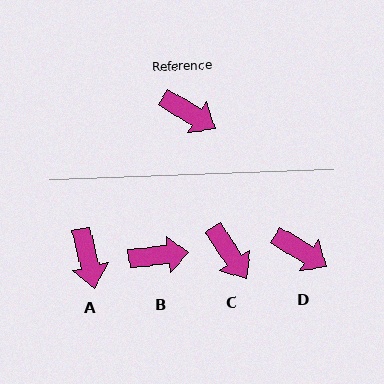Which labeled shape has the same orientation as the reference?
D.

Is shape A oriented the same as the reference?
No, it is off by about 45 degrees.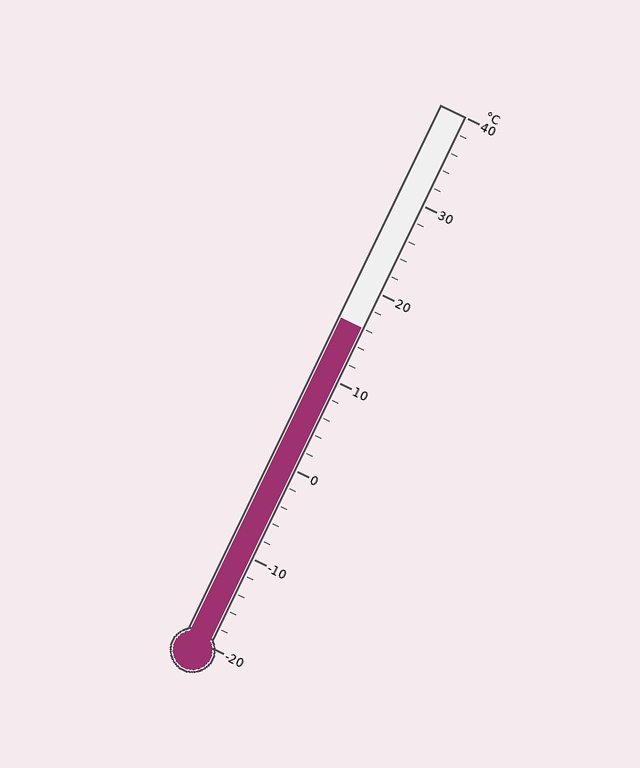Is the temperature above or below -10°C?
The temperature is above -10°C.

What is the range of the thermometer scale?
The thermometer scale ranges from -20°C to 40°C.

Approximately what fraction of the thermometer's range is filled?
The thermometer is filled to approximately 60% of its range.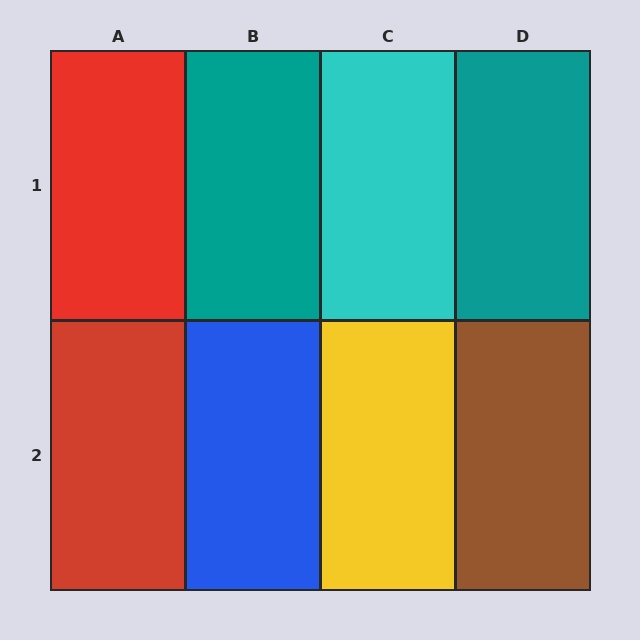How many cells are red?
2 cells are red.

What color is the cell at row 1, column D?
Teal.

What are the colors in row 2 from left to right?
Red, blue, yellow, brown.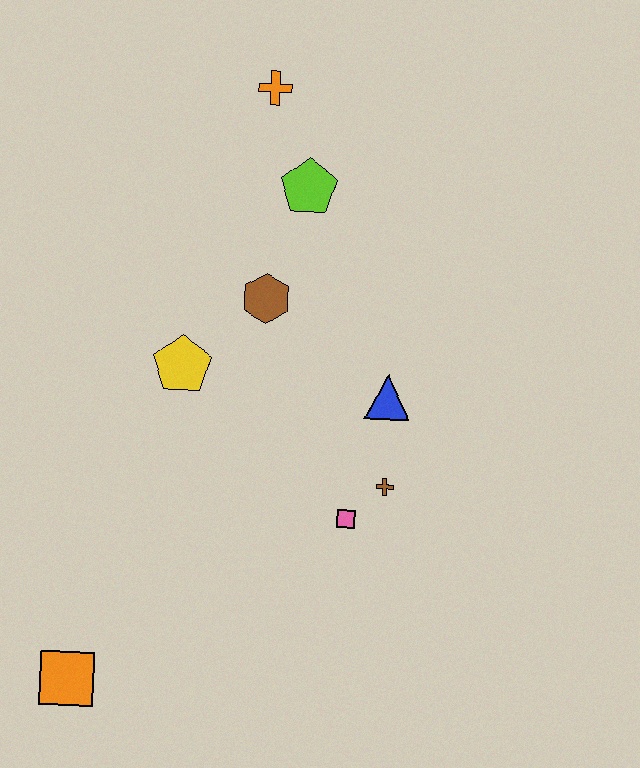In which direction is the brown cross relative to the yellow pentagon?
The brown cross is to the right of the yellow pentagon.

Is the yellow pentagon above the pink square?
Yes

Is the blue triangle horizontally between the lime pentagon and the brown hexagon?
No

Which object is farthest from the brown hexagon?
The orange square is farthest from the brown hexagon.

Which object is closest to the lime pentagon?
The orange cross is closest to the lime pentagon.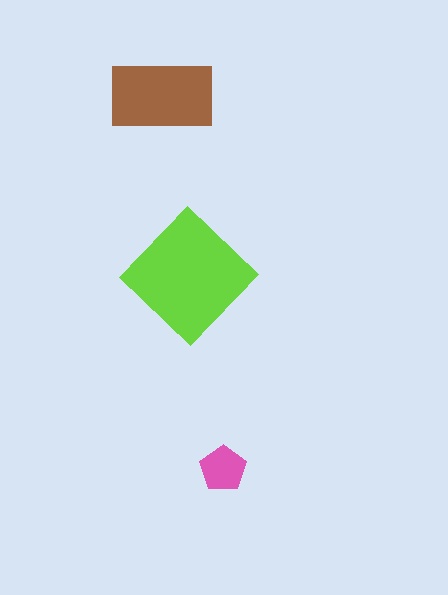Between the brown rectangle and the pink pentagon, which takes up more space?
The brown rectangle.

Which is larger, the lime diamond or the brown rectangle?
The lime diamond.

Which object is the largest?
The lime diamond.